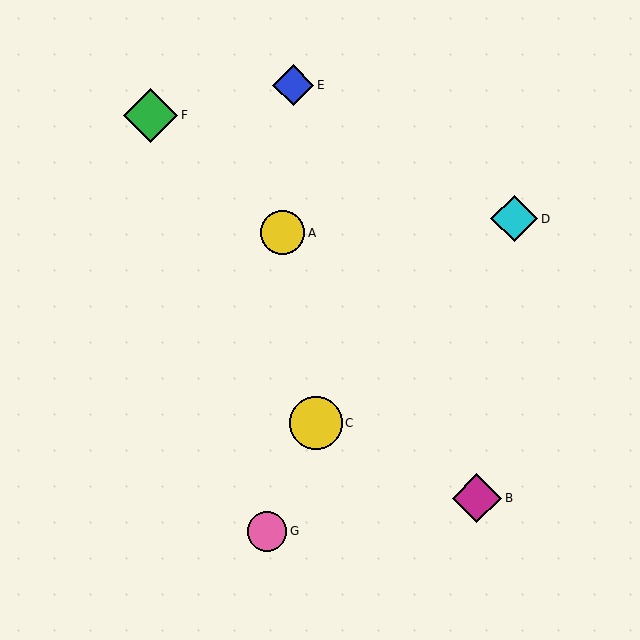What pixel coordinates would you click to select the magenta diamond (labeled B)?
Click at (477, 498) to select the magenta diamond B.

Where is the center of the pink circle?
The center of the pink circle is at (267, 531).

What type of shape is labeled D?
Shape D is a cyan diamond.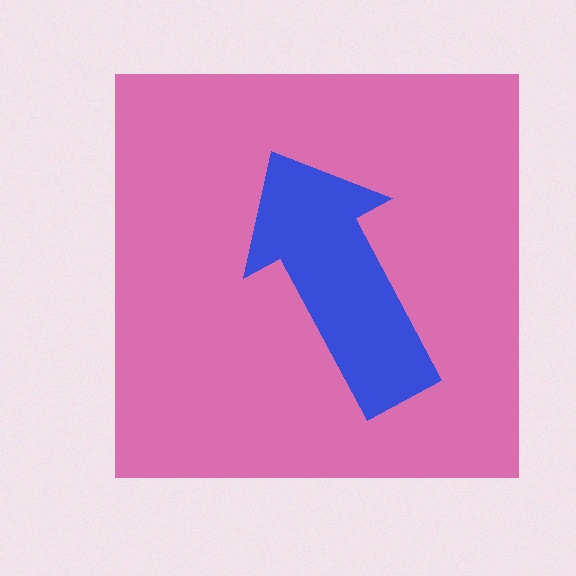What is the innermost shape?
The blue arrow.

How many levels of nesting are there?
2.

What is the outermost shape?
The pink square.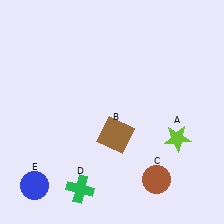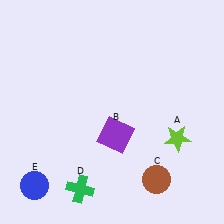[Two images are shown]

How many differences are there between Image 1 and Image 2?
There is 1 difference between the two images.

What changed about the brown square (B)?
In Image 1, B is brown. In Image 2, it changed to purple.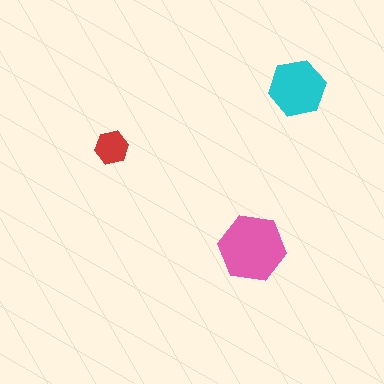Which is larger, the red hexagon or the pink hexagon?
The pink one.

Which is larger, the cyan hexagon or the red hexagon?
The cyan one.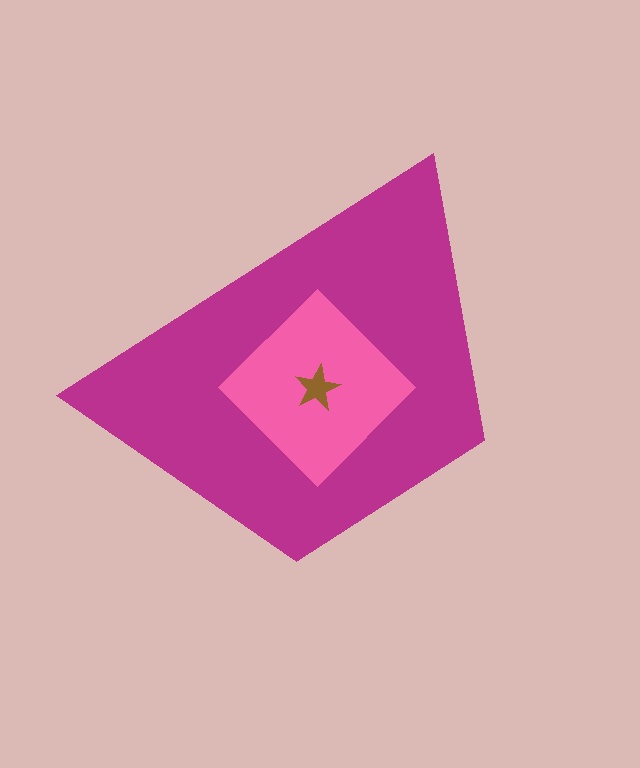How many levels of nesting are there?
3.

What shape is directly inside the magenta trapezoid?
The pink diamond.